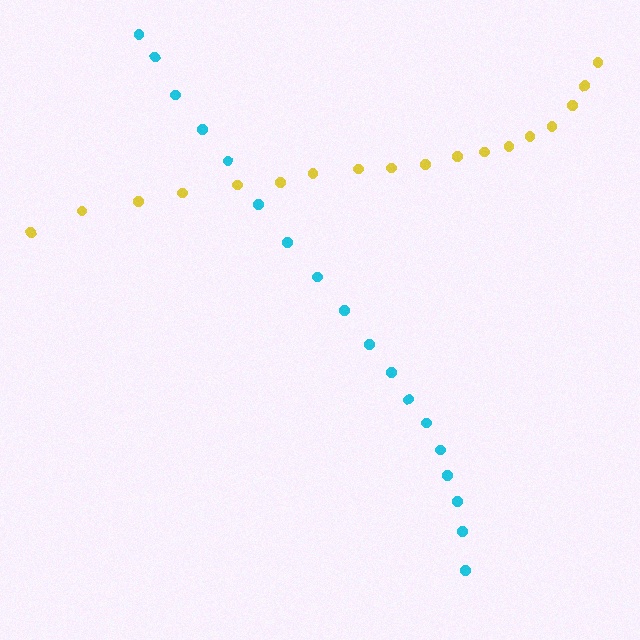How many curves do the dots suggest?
There are 2 distinct paths.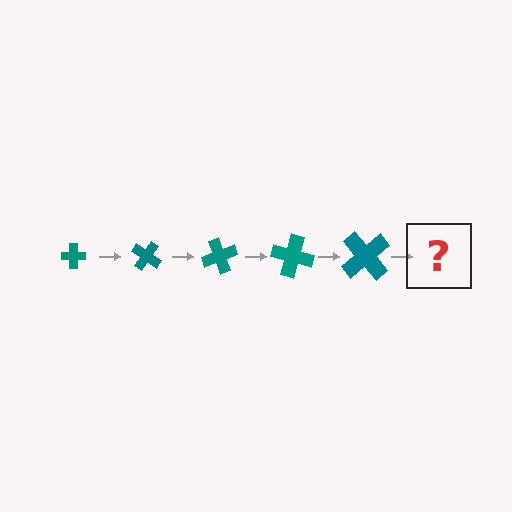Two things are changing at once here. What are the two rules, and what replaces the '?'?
The two rules are that the cross grows larger each step and it rotates 35 degrees each step. The '?' should be a cross, larger than the previous one and rotated 175 degrees from the start.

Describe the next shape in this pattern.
It should be a cross, larger than the previous one and rotated 175 degrees from the start.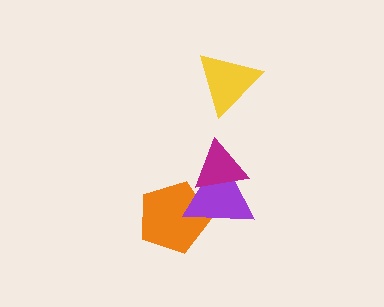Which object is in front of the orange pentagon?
The purple triangle is in front of the orange pentagon.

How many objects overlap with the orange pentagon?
1 object overlaps with the orange pentagon.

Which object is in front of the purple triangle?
The magenta triangle is in front of the purple triangle.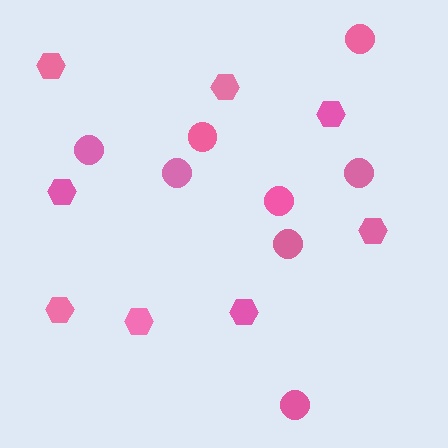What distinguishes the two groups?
There are 2 groups: one group of hexagons (8) and one group of circles (8).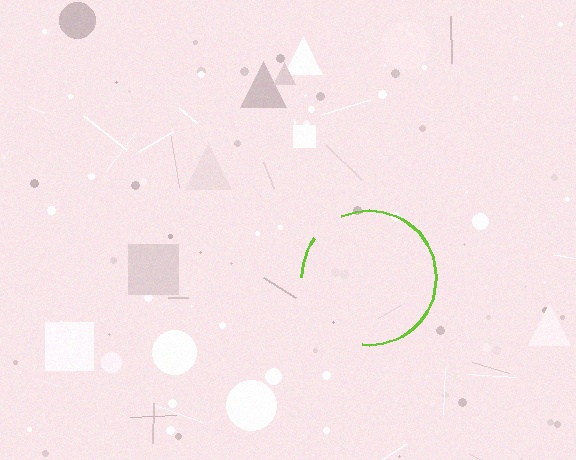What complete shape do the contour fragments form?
The contour fragments form a circle.